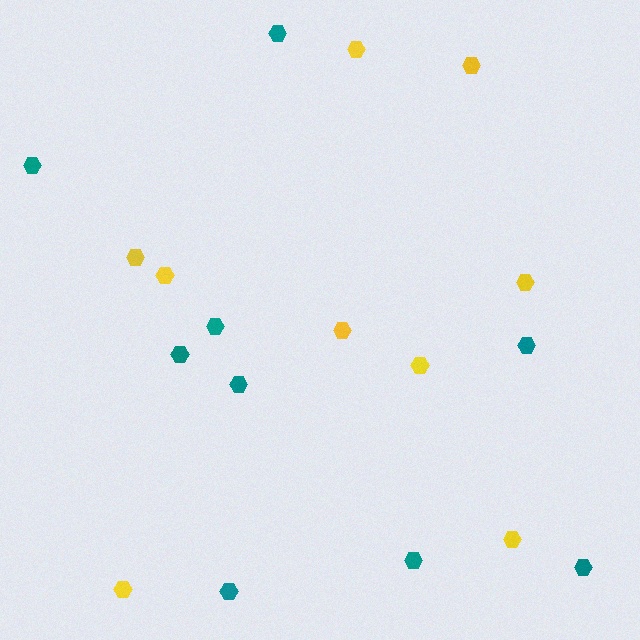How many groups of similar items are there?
There are 2 groups: one group of yellow hexagons (9) and one group of teal hexagons (9).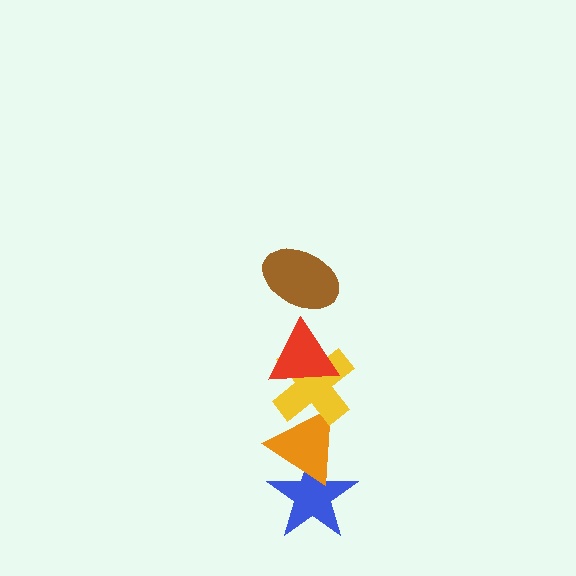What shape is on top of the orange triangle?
The yellow cross is on top of the orange triangle.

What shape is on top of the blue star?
The orange triangle is on top of the blue star.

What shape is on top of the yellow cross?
The red triangle is on top of the yellow cross.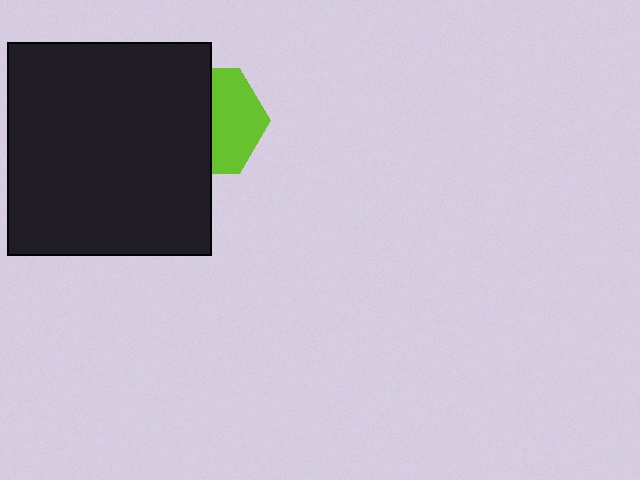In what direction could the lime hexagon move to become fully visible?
The lime hexagon could move right. That would shift it out from behind the black rectangle entirely.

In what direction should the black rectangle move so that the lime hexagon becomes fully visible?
The black rectangle should move left. That is the shortest direction to clear the overlap and leave the lime hexagon fully visible.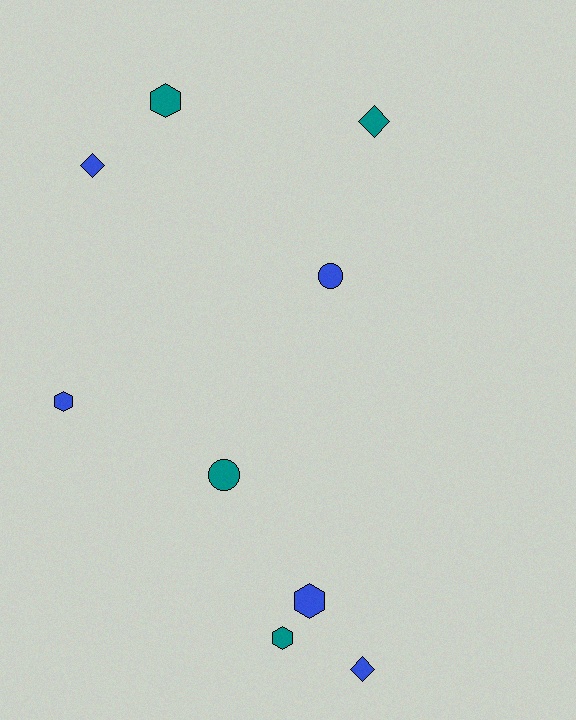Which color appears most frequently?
Blue, with 5 objects.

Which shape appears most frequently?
Hexagon, with 4 objects.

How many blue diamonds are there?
There are 2 blue diamonds.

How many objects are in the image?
There are 9 objects.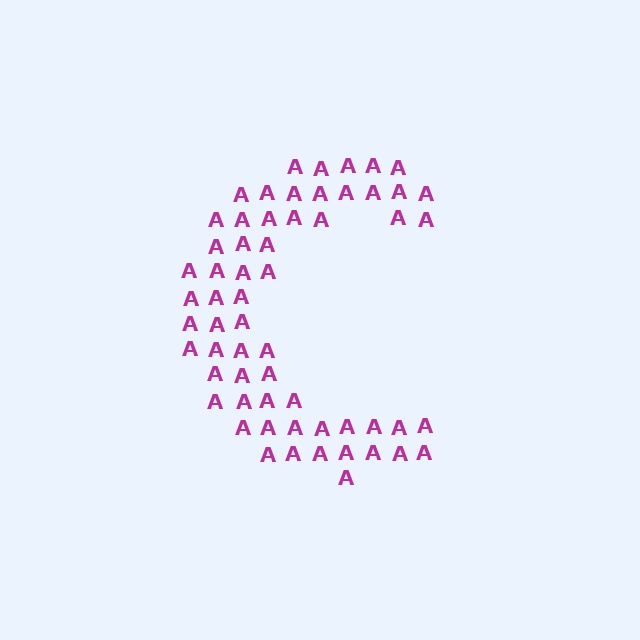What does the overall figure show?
The overall figure shows the letter C.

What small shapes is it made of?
It is made of small letter A's.